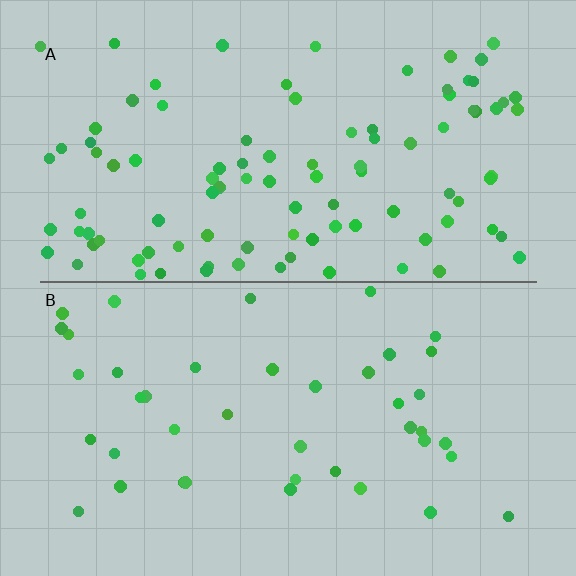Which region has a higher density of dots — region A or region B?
A (the top).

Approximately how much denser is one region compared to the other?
Approximately 2.4× — region A over region B.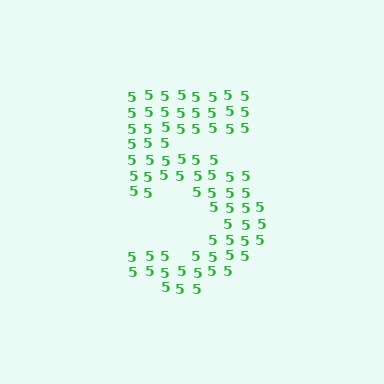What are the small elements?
The small elements are digit 5's.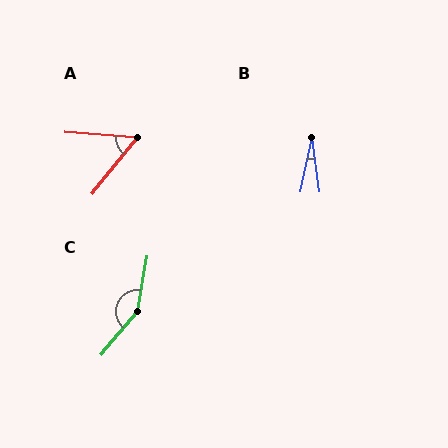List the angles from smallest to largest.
B (19°), A (55°), C (149°).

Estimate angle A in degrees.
Approximately 55 degrees.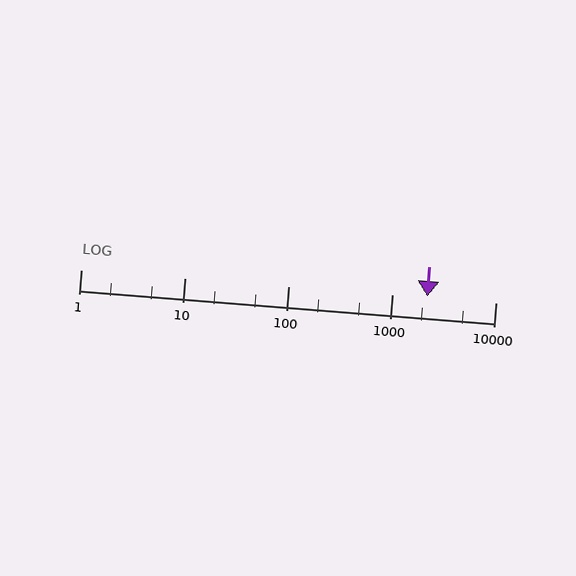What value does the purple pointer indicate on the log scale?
The pointer indicates approximately 2200.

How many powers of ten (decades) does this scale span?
The scale spans 4 decades, from 1 to 10000.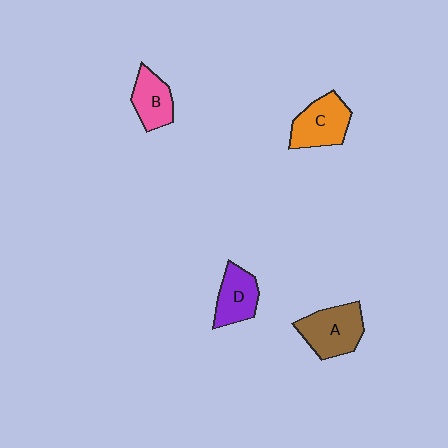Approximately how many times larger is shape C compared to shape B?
Approximately 1.3 times.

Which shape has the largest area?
Shape A (brown).